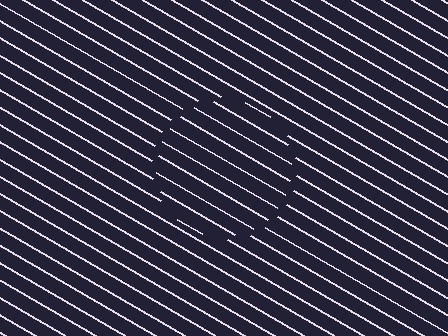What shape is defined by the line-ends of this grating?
An illusory circle. The interior of the shape contains the same grating, shifted by half a period — the contour is defined by the phase discontinuity where line-ends from the inner and outer gratings abut.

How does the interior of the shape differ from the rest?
The interior of the shape contains the same grating, shifted by half a period — the contour is defined by the phase discontinuity where line-ends from the inner and outer gratings abut.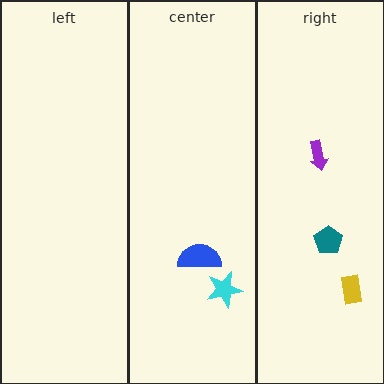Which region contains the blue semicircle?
The center region.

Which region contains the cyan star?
The center region.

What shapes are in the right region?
The teal pentagon, the purple arrow, the yellow rectangle.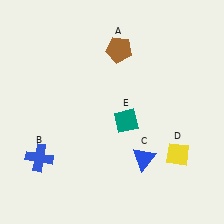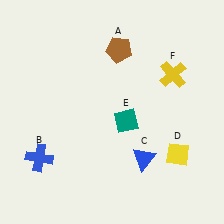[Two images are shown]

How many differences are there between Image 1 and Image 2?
There is 1 difference between the two images.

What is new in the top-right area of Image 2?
A yellow cross (F) was added in the top-right area of Image 2.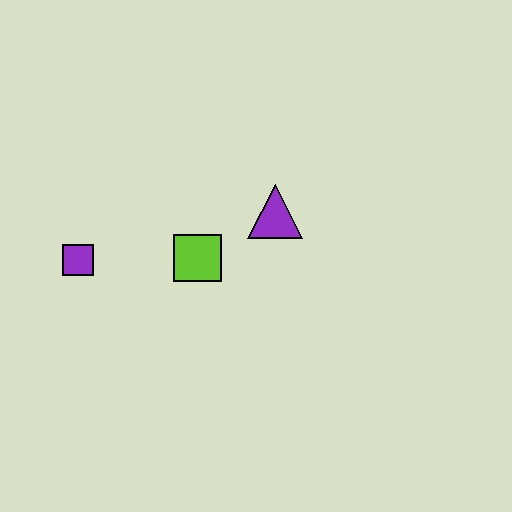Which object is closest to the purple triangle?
The lime square is closest to the purple triangle.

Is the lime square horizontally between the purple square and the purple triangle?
Yes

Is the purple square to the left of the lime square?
Yes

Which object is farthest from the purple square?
The purple triangle is farthest from the purple square.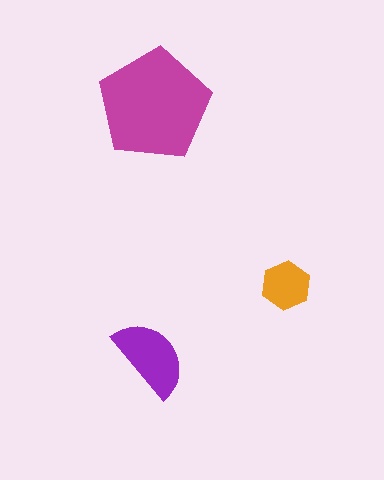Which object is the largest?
The magenta pentagon.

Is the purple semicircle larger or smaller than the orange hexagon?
Larger.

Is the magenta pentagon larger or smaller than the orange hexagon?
Larger.